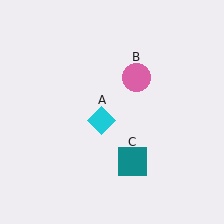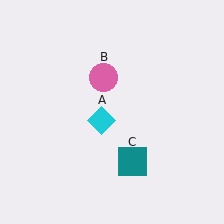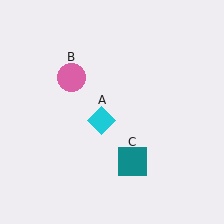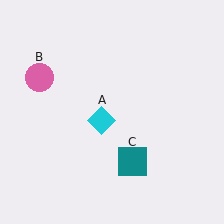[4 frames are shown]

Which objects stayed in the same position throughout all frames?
Cyan diamond (object A) and teal square (object C) remained stationary.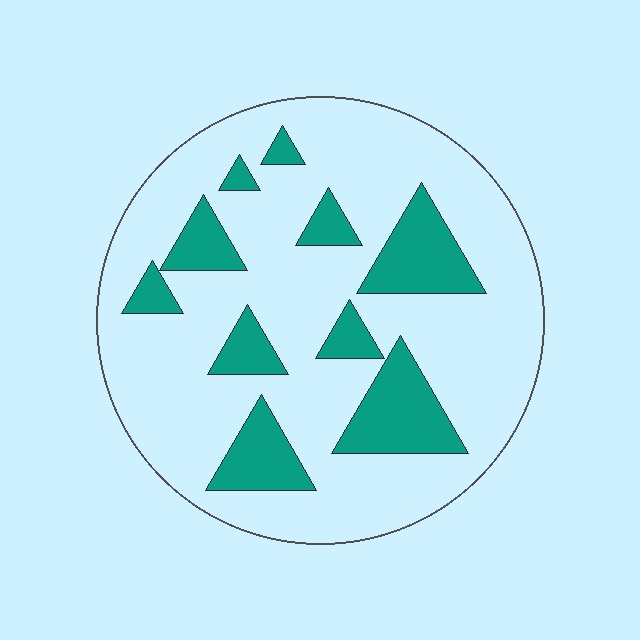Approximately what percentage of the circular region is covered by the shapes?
Approximately 20%.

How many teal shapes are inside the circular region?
10.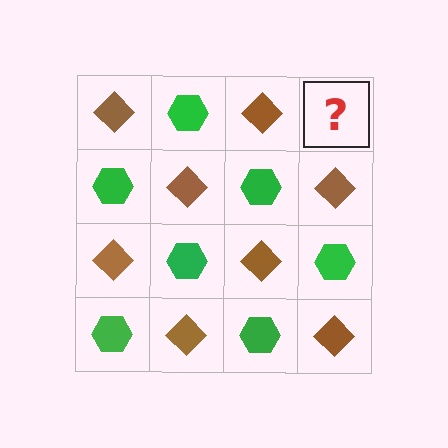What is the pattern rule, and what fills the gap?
The rule is that it alternates brown diamond and green hexagon in a checkerboard pattern. The gap should be filled with a green hexagon.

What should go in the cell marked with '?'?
The missing cell should contain a green hexagon.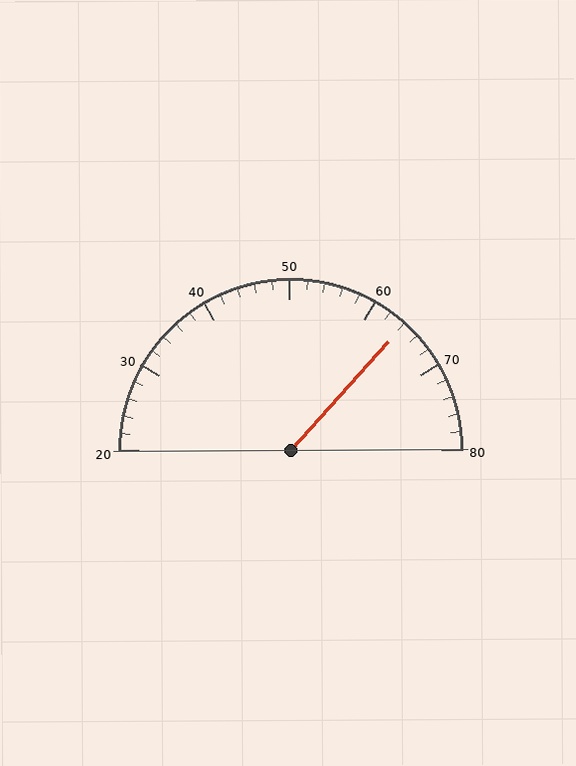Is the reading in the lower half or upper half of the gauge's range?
The reading is in the upper half of the range (20 to 80).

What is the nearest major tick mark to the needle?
The nearest major tick mark is 60.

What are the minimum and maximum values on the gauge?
The gauge ranges from 20 to 80.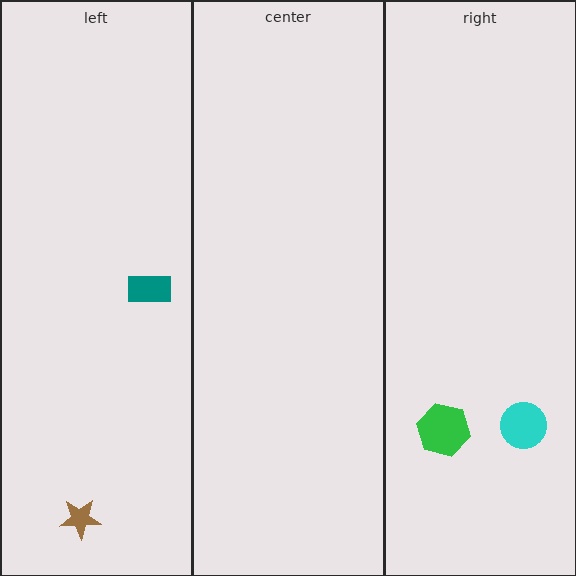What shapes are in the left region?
The teal rectangle, the brown star.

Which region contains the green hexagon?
The right region.